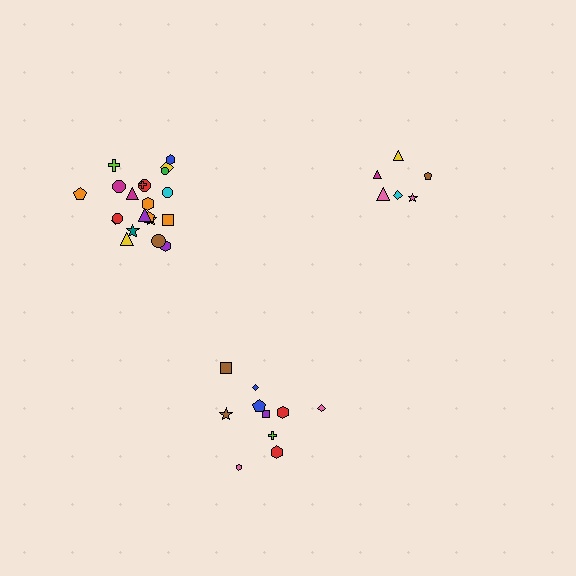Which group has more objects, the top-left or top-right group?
The top-left group.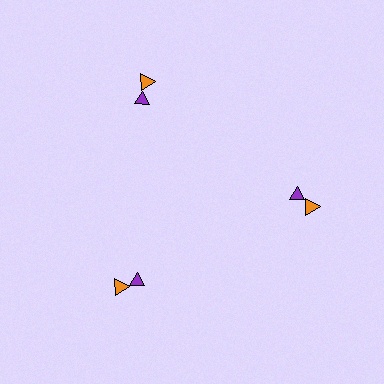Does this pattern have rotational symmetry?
Yes, this pattern has 3-fold rotational symmetry. It looks the same after rotating 120 degrees around the center.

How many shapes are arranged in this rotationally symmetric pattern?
There are 6 shapes, arranged in 3 groups of 2.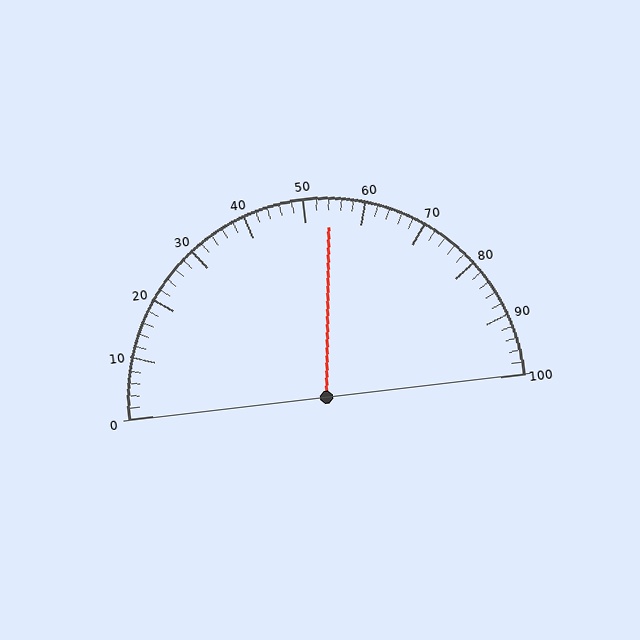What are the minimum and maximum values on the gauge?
The gauge ranges from 0 to 100.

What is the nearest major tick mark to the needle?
The nearest major tick mark is 50.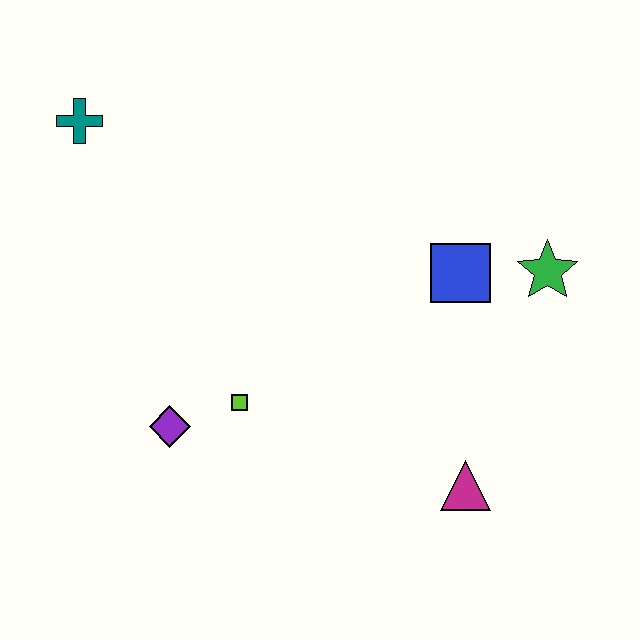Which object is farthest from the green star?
The teal cross is farthest from the green star.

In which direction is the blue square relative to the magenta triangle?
The blue square is above the magenta triangle.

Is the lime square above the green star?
No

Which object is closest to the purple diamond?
The lime square is closest to the purple diamond.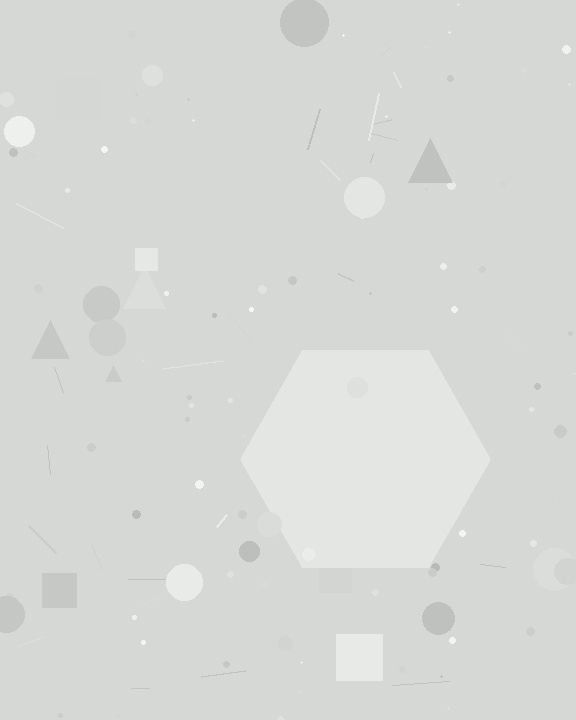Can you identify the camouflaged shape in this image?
The camouflaged shape is a hexagon.